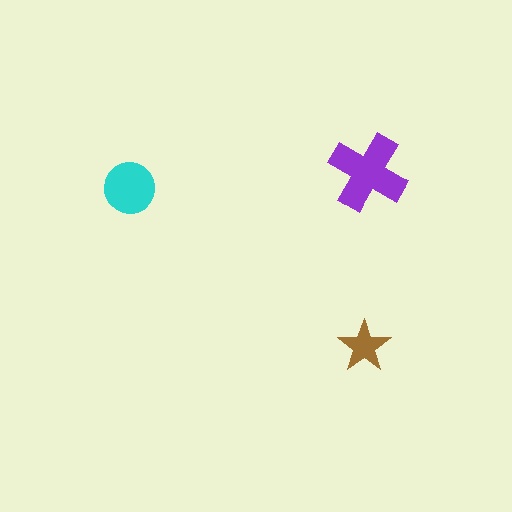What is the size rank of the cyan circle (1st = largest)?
2nd.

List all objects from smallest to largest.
The brown star, the cyan circle, the purple cross.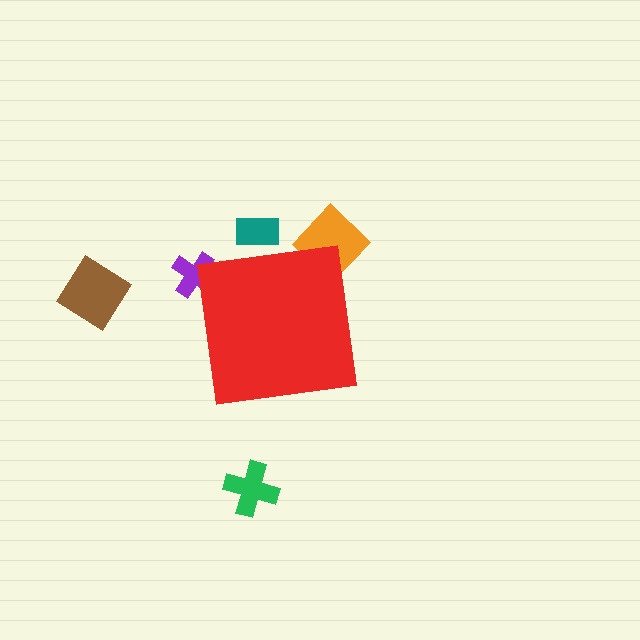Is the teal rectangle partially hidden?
Yes, the teal rectangle is partially hidden behind the red square.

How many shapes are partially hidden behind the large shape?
3 shapes are partially hidden.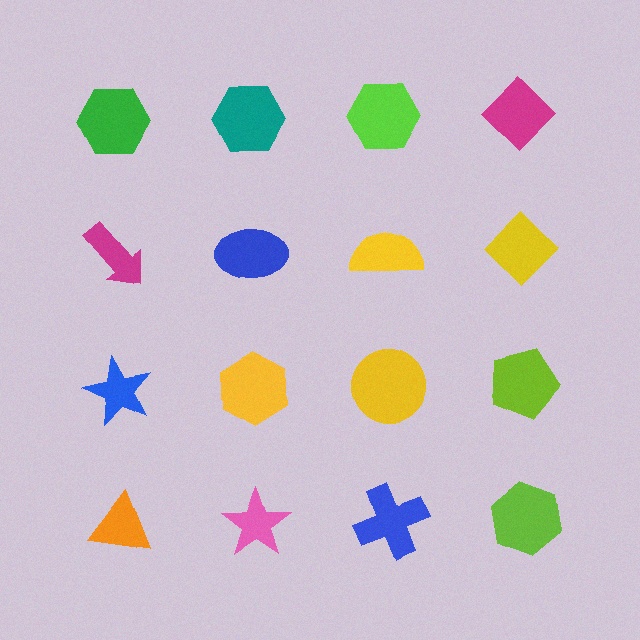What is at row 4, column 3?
A blue cross.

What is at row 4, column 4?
A lime hexagon.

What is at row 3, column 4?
A lime pentagon.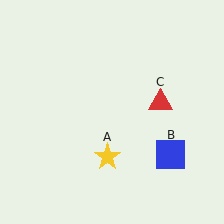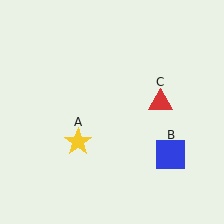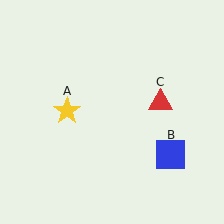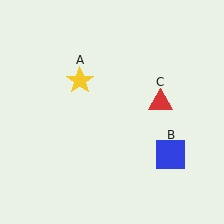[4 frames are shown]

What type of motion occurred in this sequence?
The yellow star (object A) rotated clockwise around the center of the scene.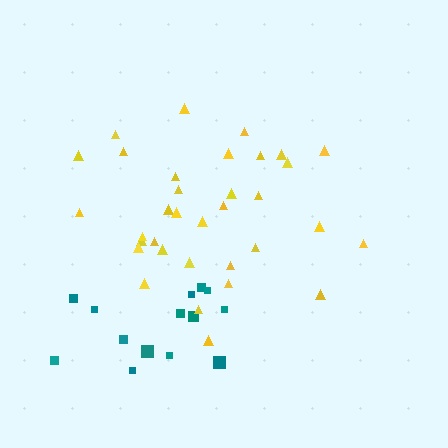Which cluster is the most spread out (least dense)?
Teal.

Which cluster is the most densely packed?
Yellow.